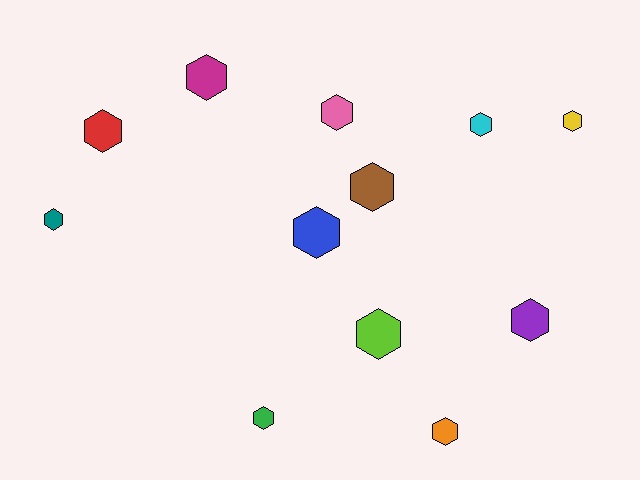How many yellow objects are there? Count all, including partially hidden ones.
There is 1 yellow object.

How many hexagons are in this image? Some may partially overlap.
There are 12 hexagons.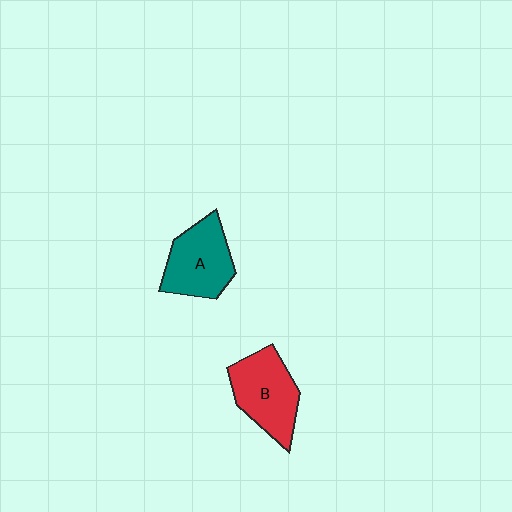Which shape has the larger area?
Shape B (red).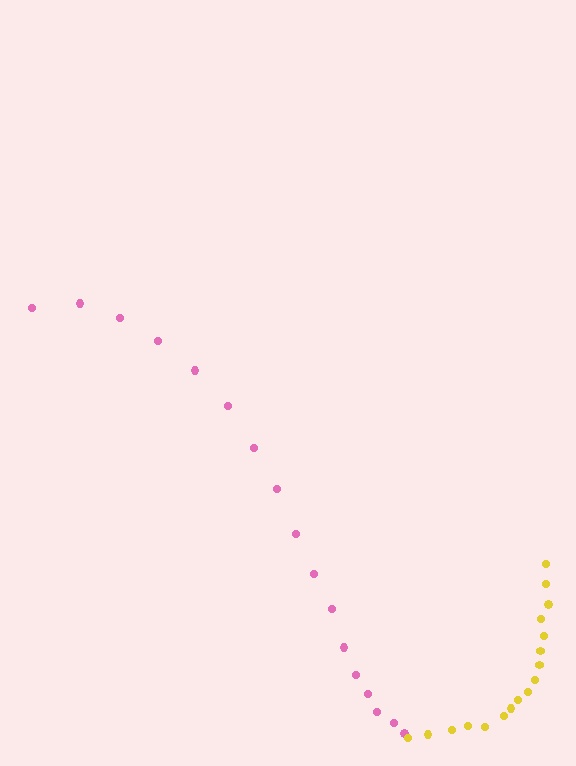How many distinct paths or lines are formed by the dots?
There are 2 distinct paths.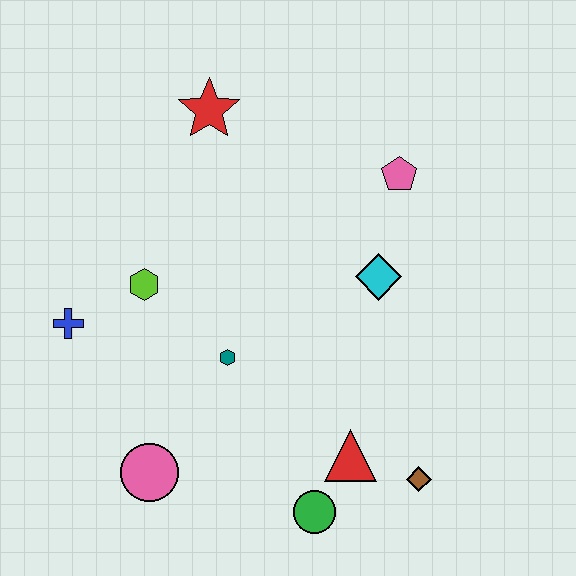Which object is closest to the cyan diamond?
The pink pentagon is closest to the cyan diamond.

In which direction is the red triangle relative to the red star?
The red triangle is below the red star.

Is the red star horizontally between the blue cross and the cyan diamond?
Yes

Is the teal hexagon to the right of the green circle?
No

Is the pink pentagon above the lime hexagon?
Yes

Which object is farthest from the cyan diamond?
The blue cross is farthest from the cyan diamond.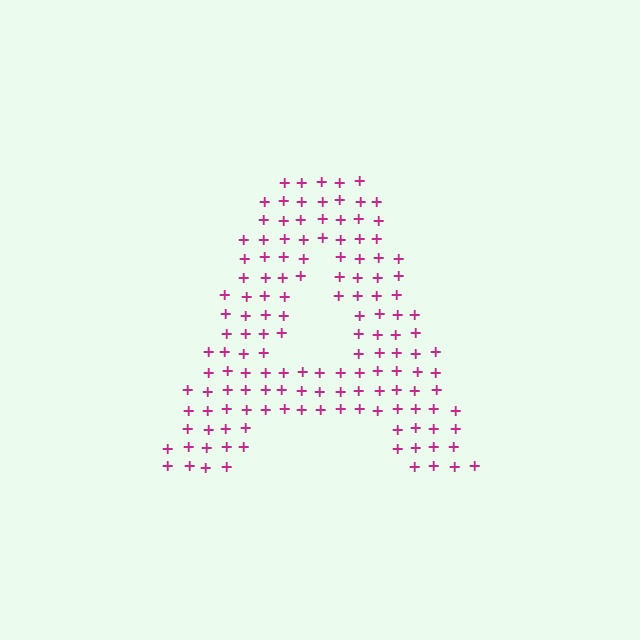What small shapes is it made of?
It is made of small plus signs.